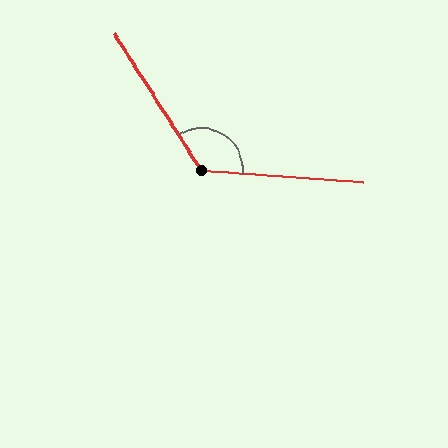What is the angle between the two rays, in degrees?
Approximately 127 degrees.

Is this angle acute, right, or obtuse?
It is obtuse.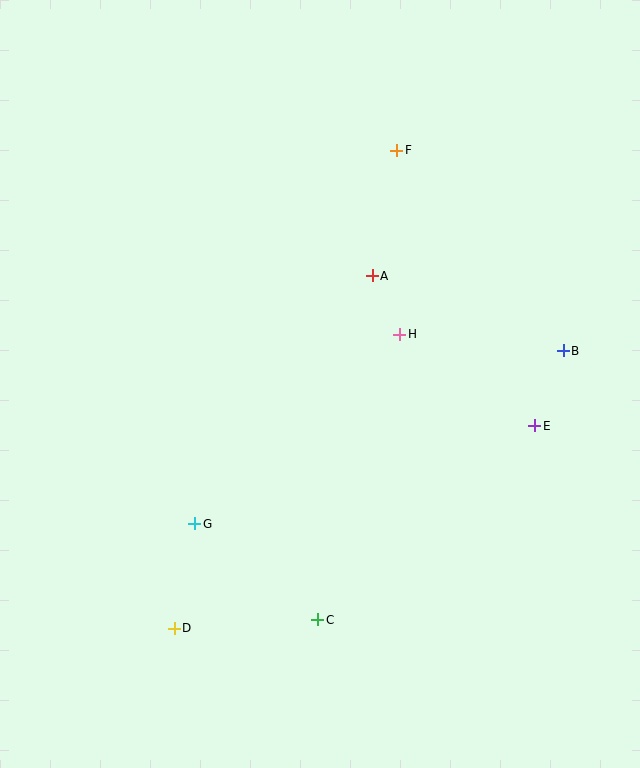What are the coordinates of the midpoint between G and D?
The midpoint between G and D is at (185, 576).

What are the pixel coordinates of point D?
Point D is at (174, 628).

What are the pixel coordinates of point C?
Point C is at (318, 620).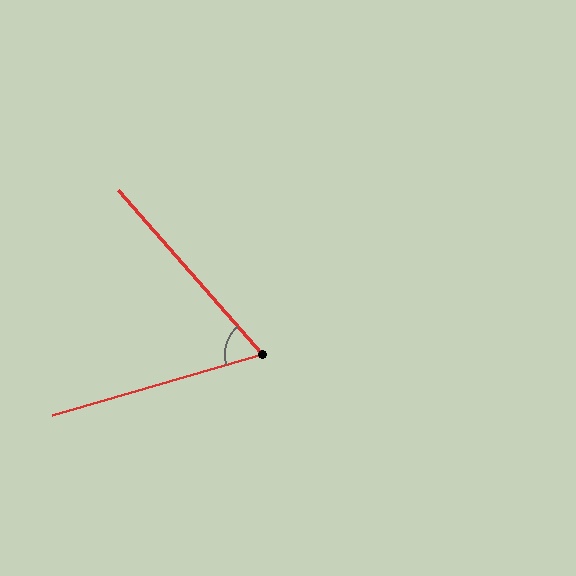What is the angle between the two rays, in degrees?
Approximately 65 degrees.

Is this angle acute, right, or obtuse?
It is acute.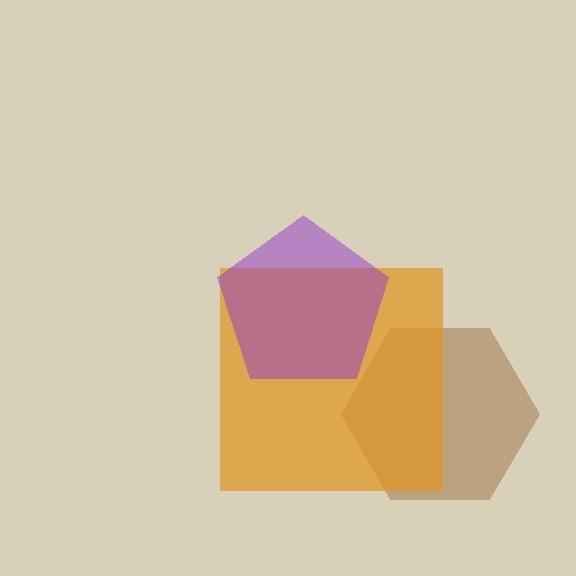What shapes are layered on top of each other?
The layered shapes are: a brown hexagon, an orange square, a purple pentagon.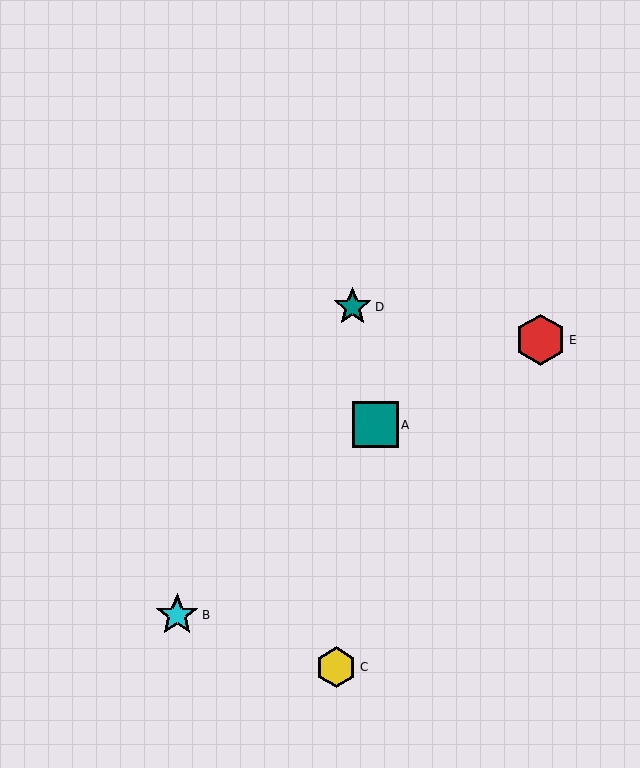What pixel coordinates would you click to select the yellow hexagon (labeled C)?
Click at (336, 667) to select the yellow hexagon C.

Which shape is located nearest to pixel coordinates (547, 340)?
The red hexagon (labeled E) at (540, 340) is nearest to that location.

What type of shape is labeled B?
Shape B is a cyan star.